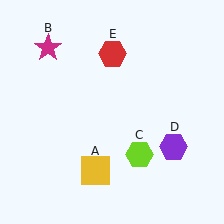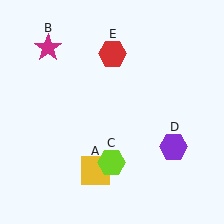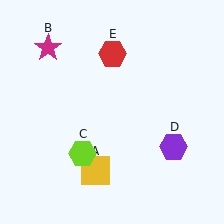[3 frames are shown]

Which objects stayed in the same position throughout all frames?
Yellow square (object A) and magenta star (object B) and purple hexagon (object D) and red hexagon (object E) remained stationary.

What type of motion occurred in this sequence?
The lime hexagon (object C) rotated clockwise around the center of the scene.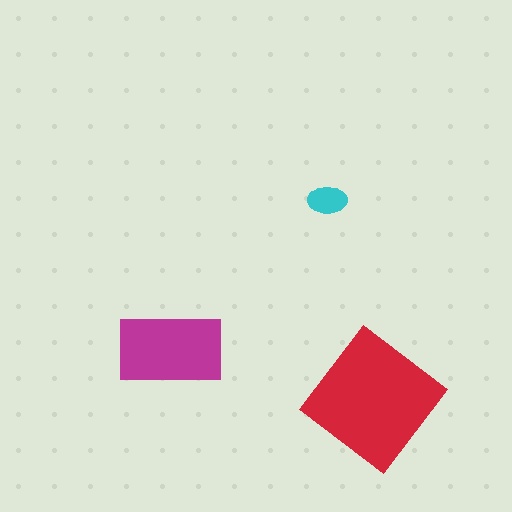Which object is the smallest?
The cyan ellipse.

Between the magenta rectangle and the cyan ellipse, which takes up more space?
The magenta rectangle.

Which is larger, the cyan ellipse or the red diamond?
The red diamond.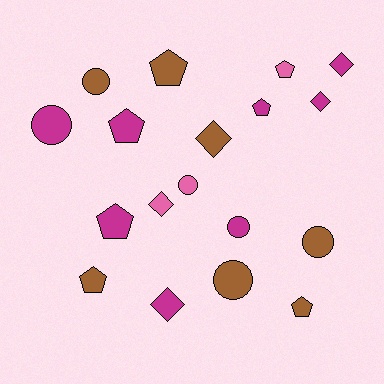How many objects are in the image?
There are 18 objects.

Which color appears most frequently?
Magenta, with 8 objects.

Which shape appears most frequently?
Pentagon, with 7 objects.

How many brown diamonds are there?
There is 1 brown diamond.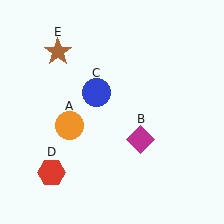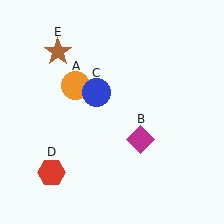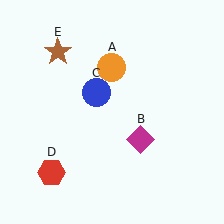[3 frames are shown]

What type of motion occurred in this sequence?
The orange circle (object A) rotated clockwise around the center of the scene.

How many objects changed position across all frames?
1 object changed position: orange circle (object A).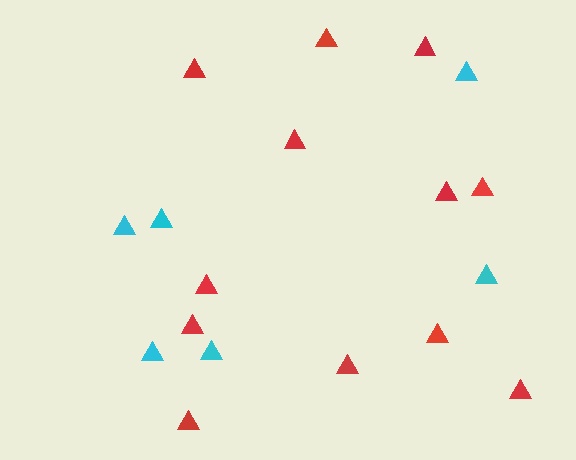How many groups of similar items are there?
There are 2 groups: one group of red triangles (12) and one group of cyan triangles (6).